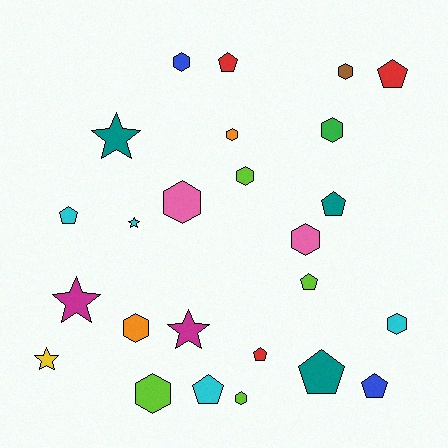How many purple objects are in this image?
There are no purple objects.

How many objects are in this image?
There are 25 objects.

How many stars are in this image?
There are 5 stars.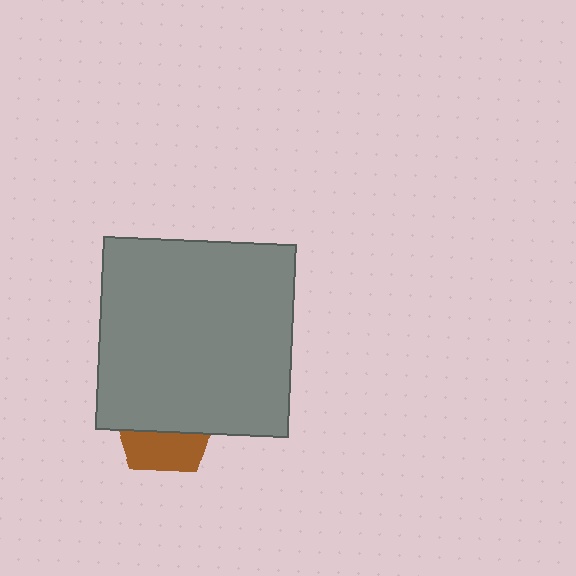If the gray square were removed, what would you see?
You would see the complete brown pentagon.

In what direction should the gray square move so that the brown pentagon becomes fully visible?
The gray square should move up. That is the shortest direction to clear the overlap and leave the brown pentagon fully visible.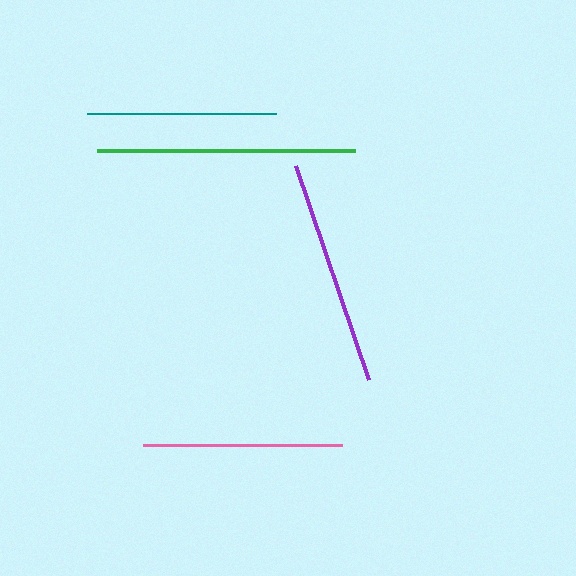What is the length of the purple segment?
The purple segment is approximately 227 pixels long.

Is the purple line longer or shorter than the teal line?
The purple line is longer than the teal line.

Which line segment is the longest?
The green line is the longest at approximately 258 pixels.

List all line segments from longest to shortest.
From longest to shortest: green, purple, pink, teal.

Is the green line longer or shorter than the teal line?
The green line is longer than the teal line.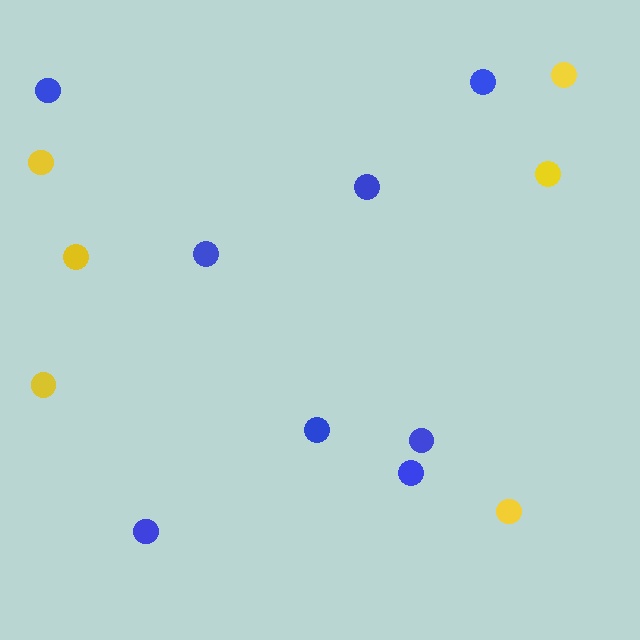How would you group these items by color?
There are 2 groups: one group of yellow circles (6) and one group of blue circles (8).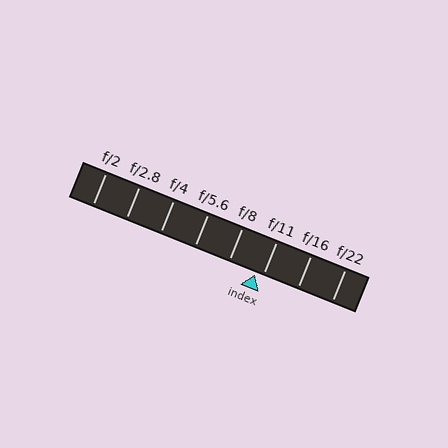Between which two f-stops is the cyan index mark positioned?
The index mark is between f/8 and f/11.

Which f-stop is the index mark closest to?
The index mark is closest to f/11.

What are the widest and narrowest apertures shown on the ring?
The widest aperture shown is f/2 and the narrowest is f/22.